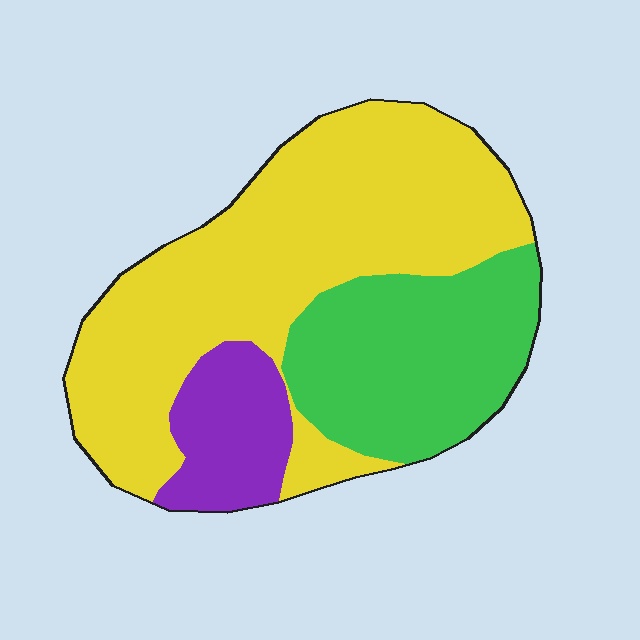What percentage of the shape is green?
Green takes up about one quarter (1/4) of the shape.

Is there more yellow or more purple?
Yellow.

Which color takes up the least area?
Purple, at roughly 15%.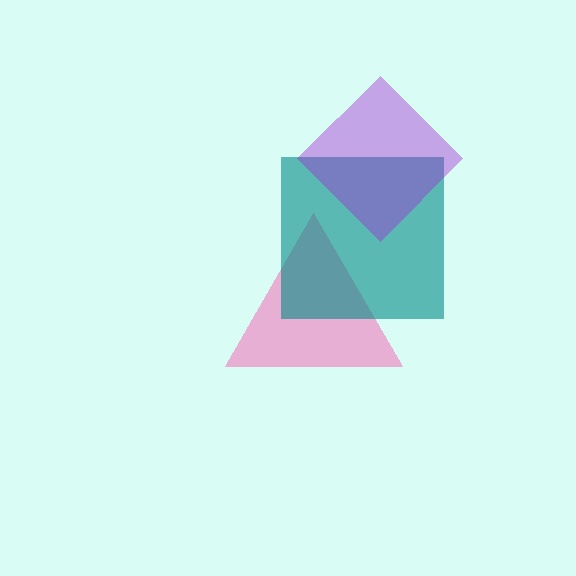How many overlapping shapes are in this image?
There are 3 overlapping shapes in the image.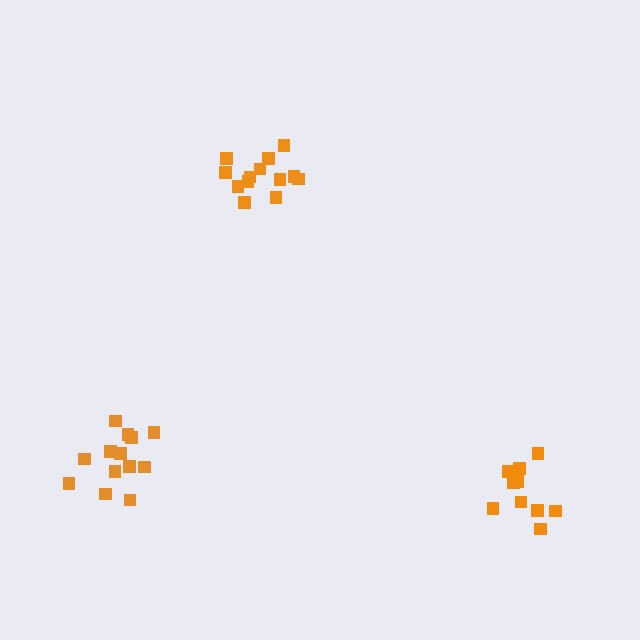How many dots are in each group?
Group 1: 13 dots, Group 2: 10 dots, Group 3: 13 dots (36 total).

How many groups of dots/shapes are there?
There are 3 groups.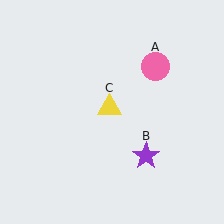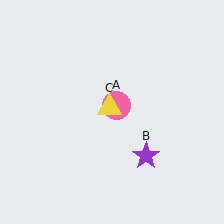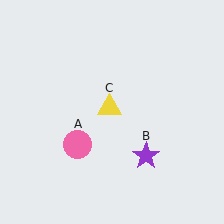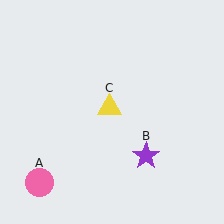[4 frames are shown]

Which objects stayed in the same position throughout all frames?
Purple star (object B) and yellow triangle (object C) remained stationary.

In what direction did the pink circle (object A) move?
The pink circle (object A) moved down and to the left.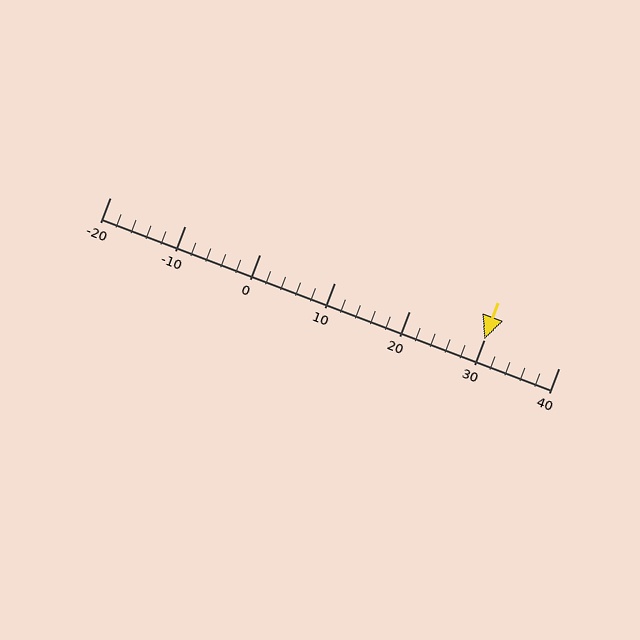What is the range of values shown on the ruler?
The ruler shows values from -20 to 40.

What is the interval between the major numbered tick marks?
The major tick marks are spaced 10 units apart.